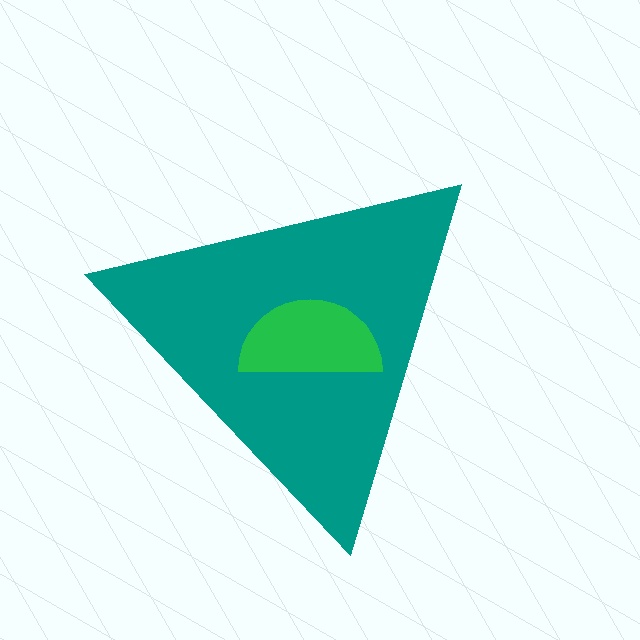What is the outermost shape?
The teal triangle.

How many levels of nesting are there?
2.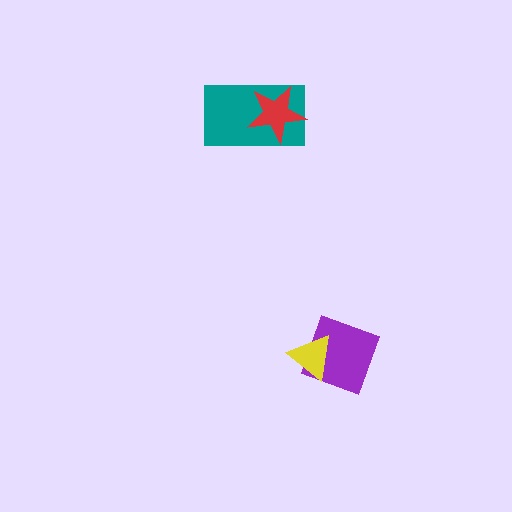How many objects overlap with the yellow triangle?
1 object overlaps with the yellow triangle.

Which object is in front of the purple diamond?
The yellow triangle is in front of the purple diamond.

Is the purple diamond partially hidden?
Yes, it is partially covered by another shape.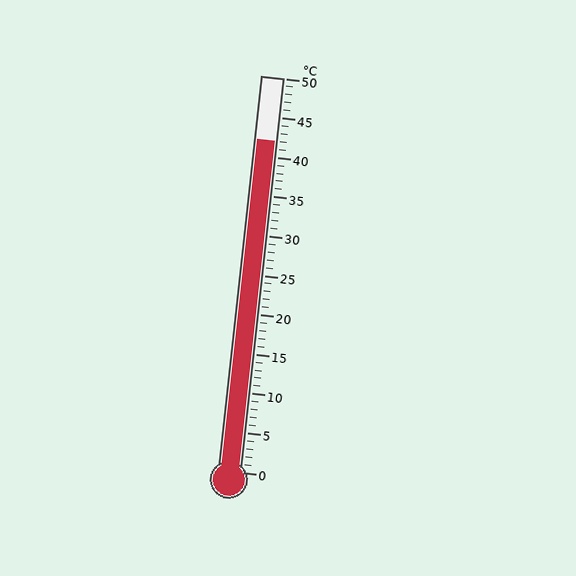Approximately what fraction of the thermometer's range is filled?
The thermometer is filled to approximately 85% of its range.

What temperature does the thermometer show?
The thermometer shows approximately 42°C.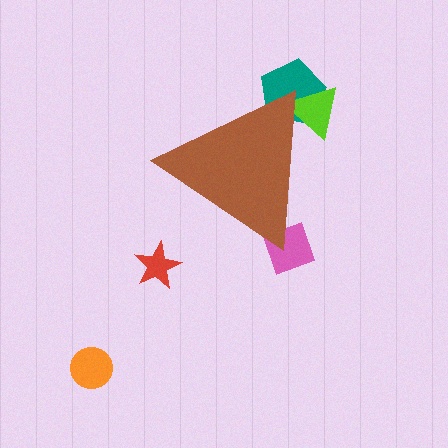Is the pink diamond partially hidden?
Yes, the pink diamond is partially hidden behind the brown triangle.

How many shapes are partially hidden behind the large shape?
3 shapes are partially hidden.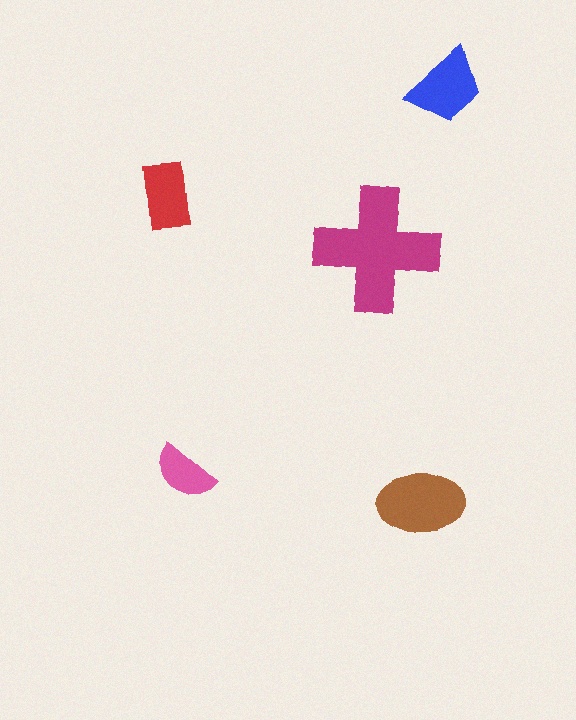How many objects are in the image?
There are 5 objects in the image.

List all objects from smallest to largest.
The pink semicircle, the red rectangle, the blue trapezoid, the brown ellipse, the magenta cross.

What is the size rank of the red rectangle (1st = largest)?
4th.